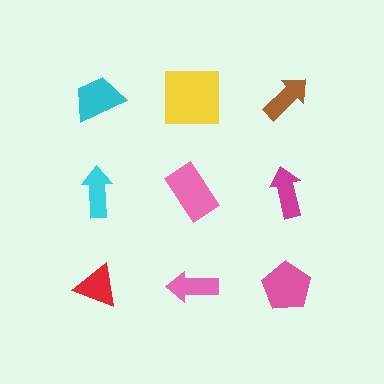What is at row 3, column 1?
A red triangle.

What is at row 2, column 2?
A pink rectangle.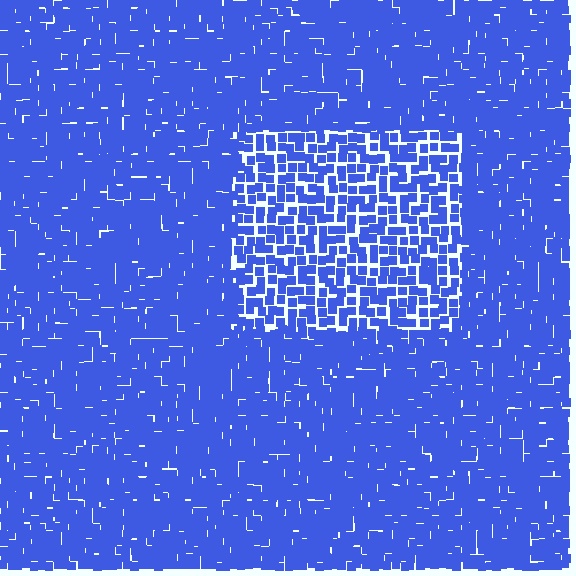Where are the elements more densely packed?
The elements are more densely packed outside the rectangle boundary.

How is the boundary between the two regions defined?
The boundary is defined by a change in element density (approximately 1.8x ratio). All elements are the same color, size, and shape.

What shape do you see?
I see a rectangle.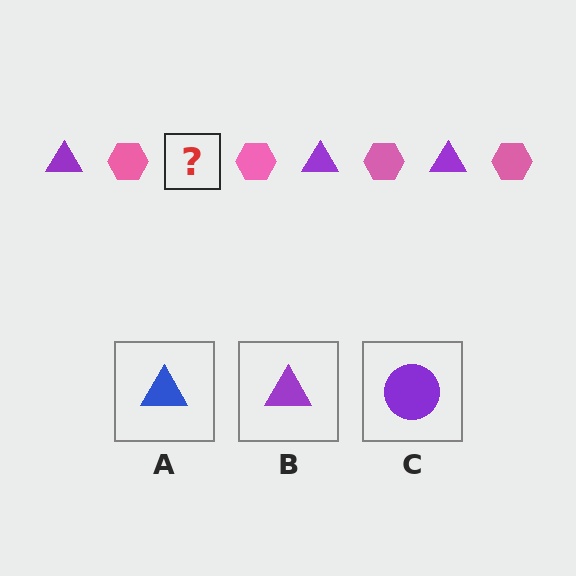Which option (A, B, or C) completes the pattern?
B.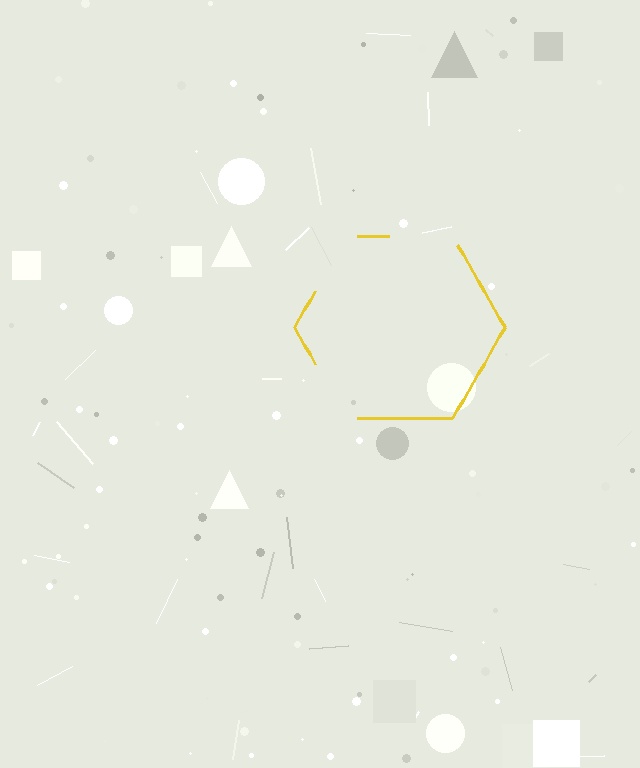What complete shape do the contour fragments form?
The contour fragments form a hexagon.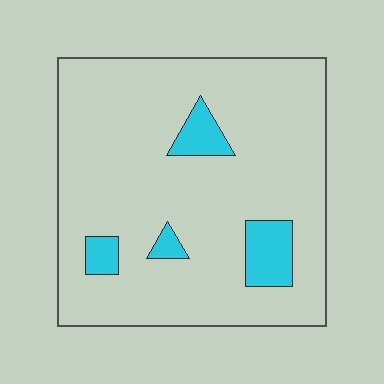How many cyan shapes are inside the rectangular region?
4.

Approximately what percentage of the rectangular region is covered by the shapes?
Approximately 10%.